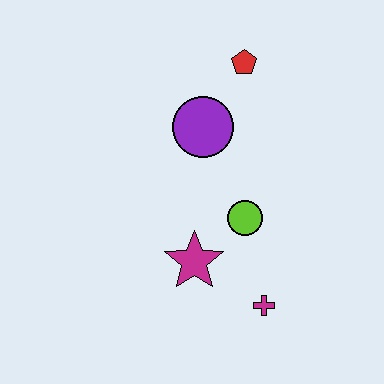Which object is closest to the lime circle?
The magenta star is closest to the lime circle.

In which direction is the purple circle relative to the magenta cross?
The purple circle is above the magenta cross.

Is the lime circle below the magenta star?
No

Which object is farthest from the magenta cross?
The red pentagon is farthest from the magenta cross.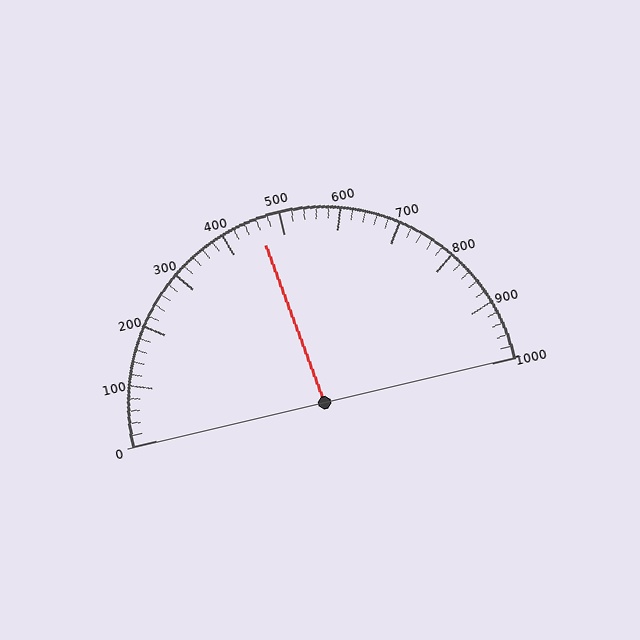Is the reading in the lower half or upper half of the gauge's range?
The reading is in the lower half of the range (0 to 1000).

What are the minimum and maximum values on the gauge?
The gauge ranges from 0 to 1000.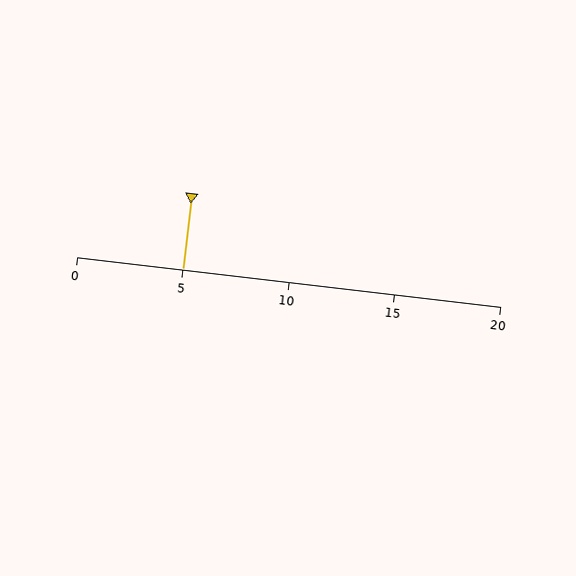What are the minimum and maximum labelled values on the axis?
The axis runs from 0 to 20.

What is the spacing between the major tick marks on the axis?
The major ticks are spaced 5 apart.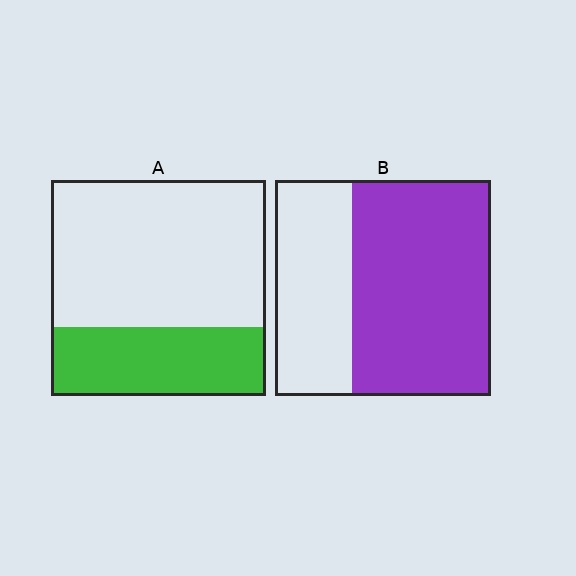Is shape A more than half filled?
No.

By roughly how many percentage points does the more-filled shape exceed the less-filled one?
By roughly 30 percentage points (B over A).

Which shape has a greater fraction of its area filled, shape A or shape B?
Shape B.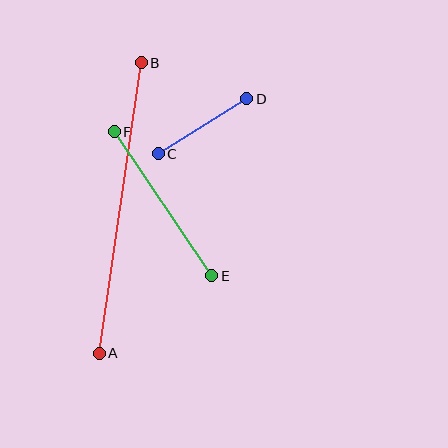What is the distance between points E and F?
The distance is approximately 174 pixels.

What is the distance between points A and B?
The distance is approximately 294 pixels.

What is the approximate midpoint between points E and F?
The midpoint is at approximately (163, 204) pixels.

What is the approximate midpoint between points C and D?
The midpoint is at approximately (202, 126) pixels.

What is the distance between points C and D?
The distance is approximately 104 pixels.